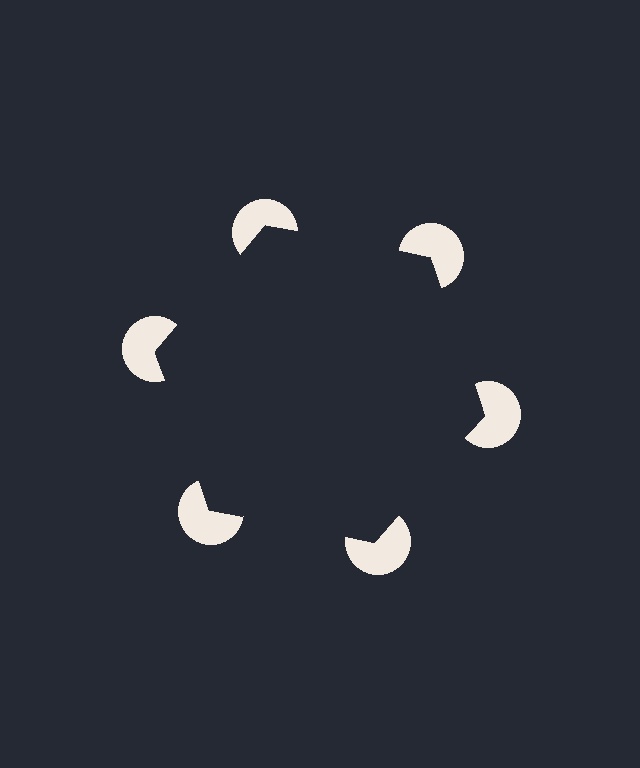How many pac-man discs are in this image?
There are 6 — one at each vertex of the illusory hexagon.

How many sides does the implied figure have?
6 sides.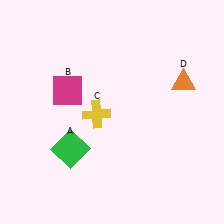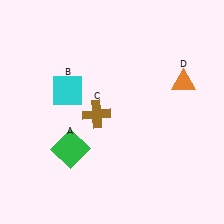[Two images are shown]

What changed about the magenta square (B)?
In Image 1, B is magenta. In Image 2, it changed to cyan.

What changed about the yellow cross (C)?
In Image 1, C is yellow. In Image 2, it changed to brown.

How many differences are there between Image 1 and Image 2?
There are 2 differences between the two images.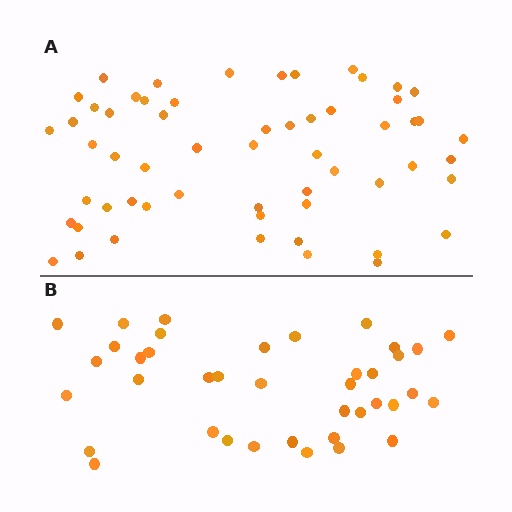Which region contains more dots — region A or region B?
Region A (the top region) has more dots.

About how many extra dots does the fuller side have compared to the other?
Region A has approximately 20 more dots than region B.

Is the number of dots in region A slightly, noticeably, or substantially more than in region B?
Region A has substantially more. The ratio is roughly 1.5 to 1.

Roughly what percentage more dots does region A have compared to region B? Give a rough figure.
About 50% more.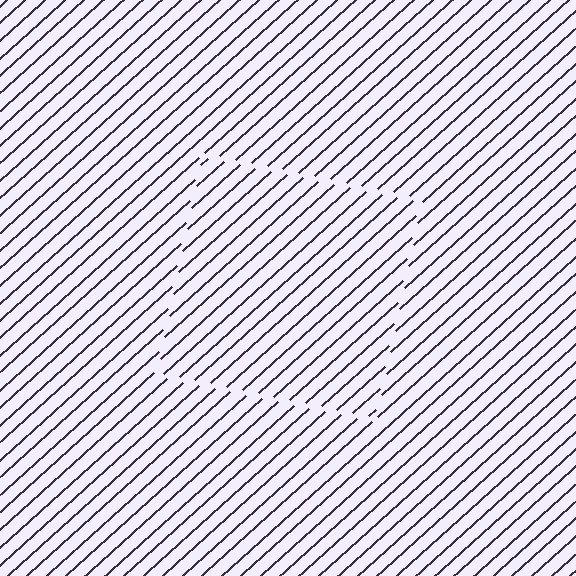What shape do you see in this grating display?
An illusory square. The interior of the shape contains the same grating, shifted by half a period — the contour is defined by the phase discontinuity where line-ends from the inner and outer gratings abut.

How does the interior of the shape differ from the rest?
The interior of the shape contains the same grating, shifted by half a period — the contour is defined by the phase discontinuity where line-ends from the inner and outer gratings abut.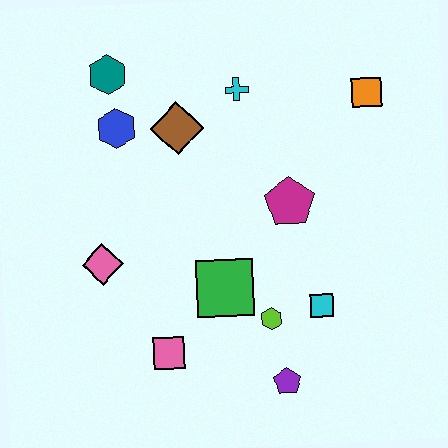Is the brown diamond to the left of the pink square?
No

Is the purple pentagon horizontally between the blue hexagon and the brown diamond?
No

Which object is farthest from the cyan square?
The teal hexagon is farthest from the cyan square.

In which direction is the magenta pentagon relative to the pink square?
The magenta pentagon is above the pink square.